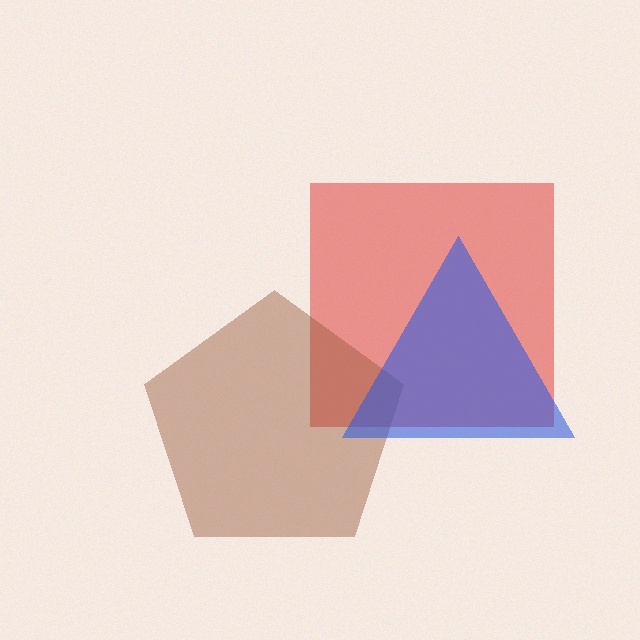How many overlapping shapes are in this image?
There are 3 overlapping shapes in the image.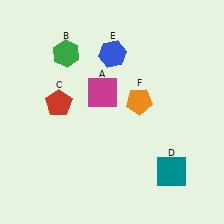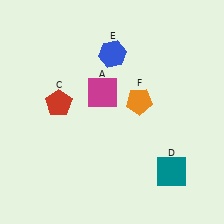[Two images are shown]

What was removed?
The green hexagon (B) was removed in Image 2.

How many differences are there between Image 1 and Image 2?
There is 1 difference between the two images.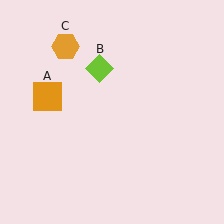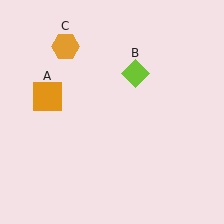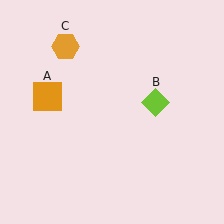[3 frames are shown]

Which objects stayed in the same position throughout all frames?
Orange square (object A) and orange hexagon (object C) remained stationary.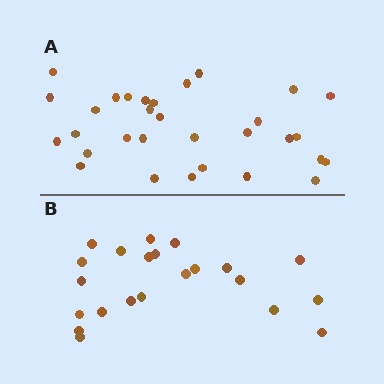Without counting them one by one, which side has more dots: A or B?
Region A (the top region) has more dots.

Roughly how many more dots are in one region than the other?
Region A has roughly 8 or so more dots than region B.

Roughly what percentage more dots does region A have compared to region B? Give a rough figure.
About 40% more.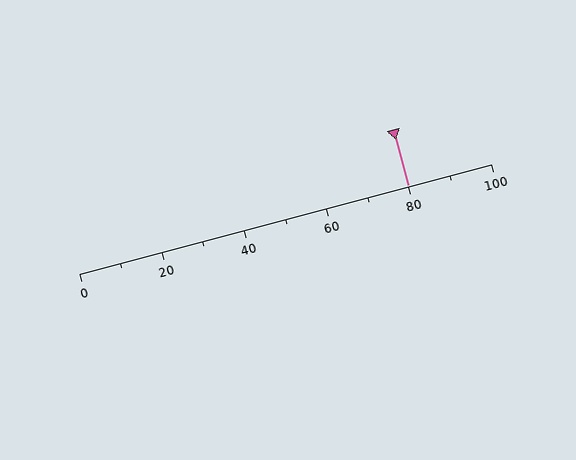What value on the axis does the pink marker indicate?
The marker indicates approximately 80.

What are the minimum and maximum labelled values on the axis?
The axis runs from 0 to 100.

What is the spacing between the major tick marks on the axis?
The major ticks are spaced 20 apart.